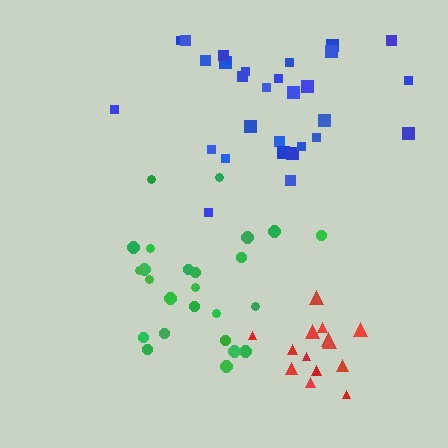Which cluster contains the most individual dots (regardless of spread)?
Blue (29).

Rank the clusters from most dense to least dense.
red, green, blue.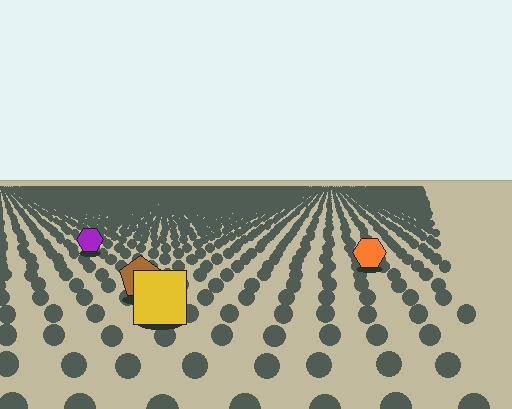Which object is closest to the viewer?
The yellow square is closest. The texture marks near it are larger and more spread out.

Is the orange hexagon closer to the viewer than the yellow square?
No. The yellow square is closer — you can tell from the texture gradient: the ground texture is coarser near it.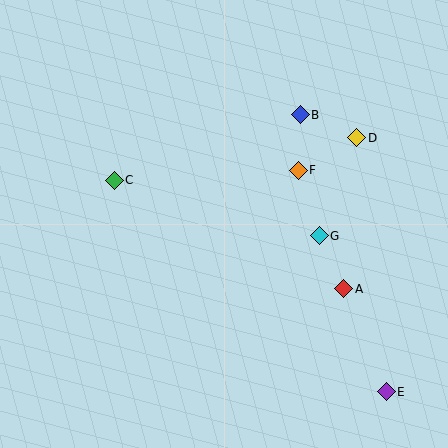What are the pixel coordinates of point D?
Point D is at (357, 138).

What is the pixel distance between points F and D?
The distance between F and D is 67 pixels.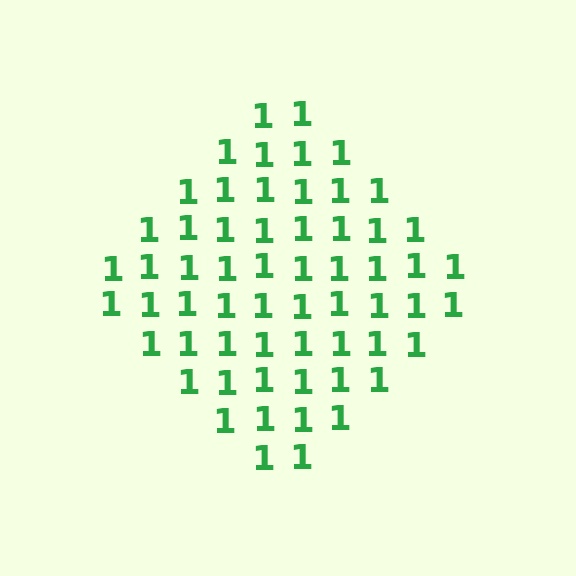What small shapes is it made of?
It is made of small digit 1's.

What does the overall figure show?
The overall figure shows a diamond.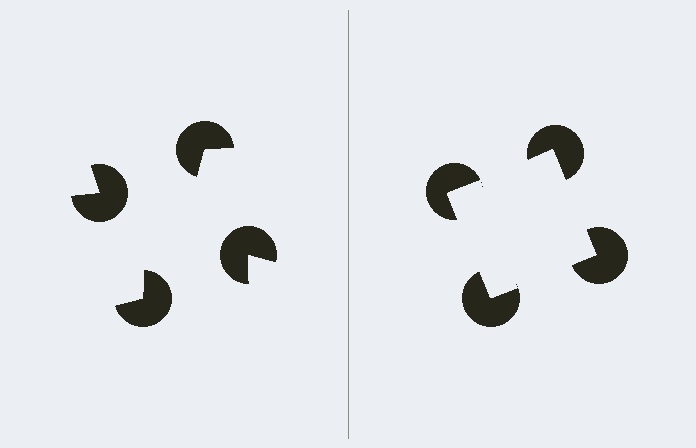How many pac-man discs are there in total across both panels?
8 — 4 on each side.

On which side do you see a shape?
An illusory square appears on the right side. On the left side the wedge cuts are rotated, so no coherent shape forms.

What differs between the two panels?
The pac-man discs are positioned identically on both sides; only the wedge orientations differ. On the right they align to a square; on the left they are misaligned.